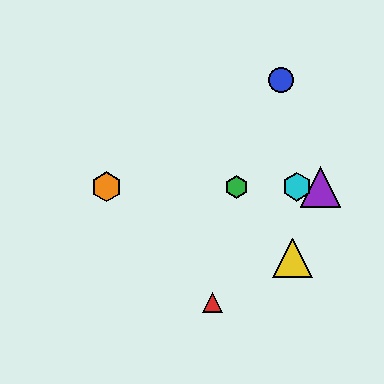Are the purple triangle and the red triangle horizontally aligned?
No, the purple triangle is at y≈187 and the red triangle is at y≈302.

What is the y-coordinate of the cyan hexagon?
The cyan hexagon is at y≈187.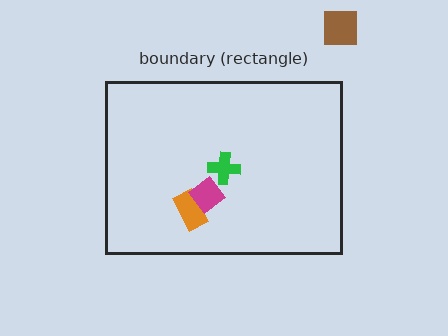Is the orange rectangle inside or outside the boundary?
Inside.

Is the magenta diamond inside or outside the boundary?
Inside.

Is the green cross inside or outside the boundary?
Inside.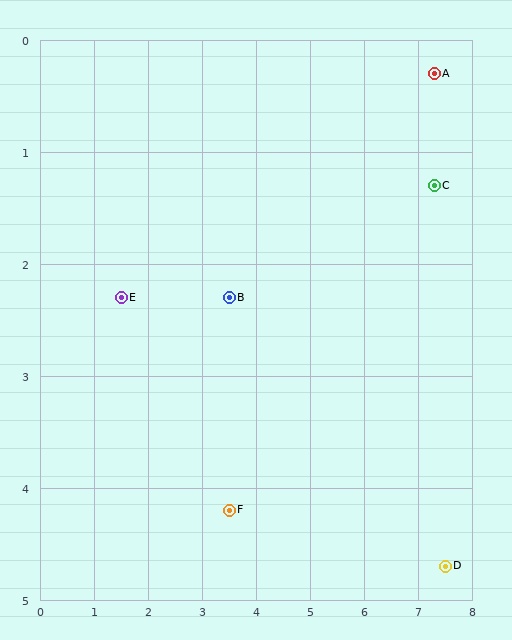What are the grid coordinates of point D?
Point D is at approximately (7.5, 4.7).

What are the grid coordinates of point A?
Point A is at approximately (7.3, 0.3).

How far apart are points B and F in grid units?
Points B and F are about 1.9 grid units apart.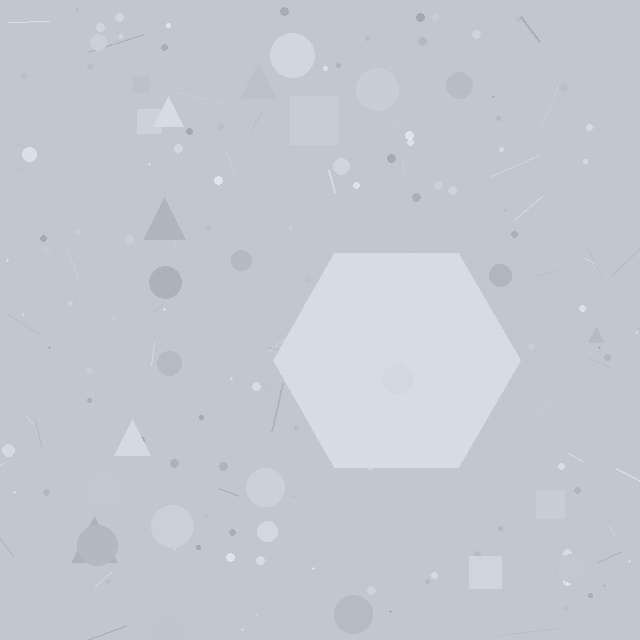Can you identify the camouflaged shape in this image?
The camouflaged shape is a hexagon.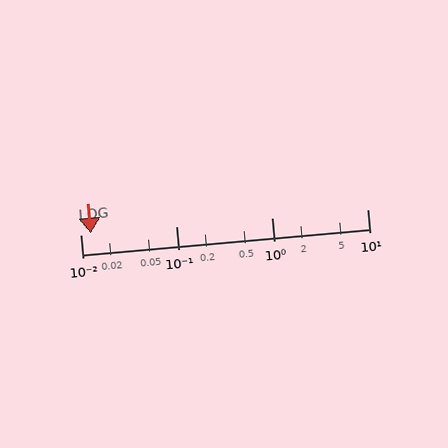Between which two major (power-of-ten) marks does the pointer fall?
The pointer is between 0.01 and 0.1.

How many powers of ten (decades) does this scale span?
The scale spans 3 decades, from 0.01 to 10.